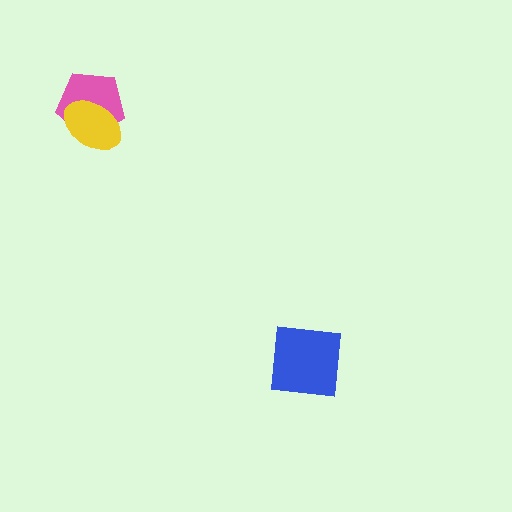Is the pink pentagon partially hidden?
Yes, it is partially covered by another shape.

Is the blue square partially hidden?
No, no other shape covers it.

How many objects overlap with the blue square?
0 objects overlap with the blue square.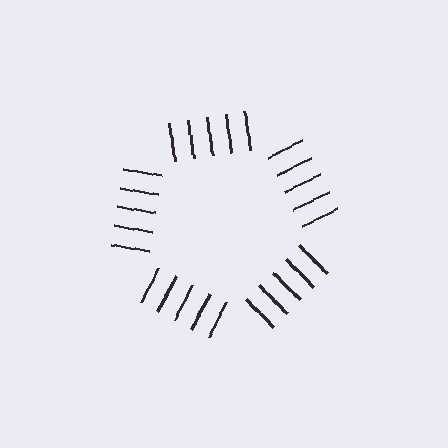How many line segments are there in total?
25 — 5 along each of the 5 edges.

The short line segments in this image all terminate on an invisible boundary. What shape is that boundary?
An illusory pentagon — the line segments terminate on its edges but no continuous stroke is drawn.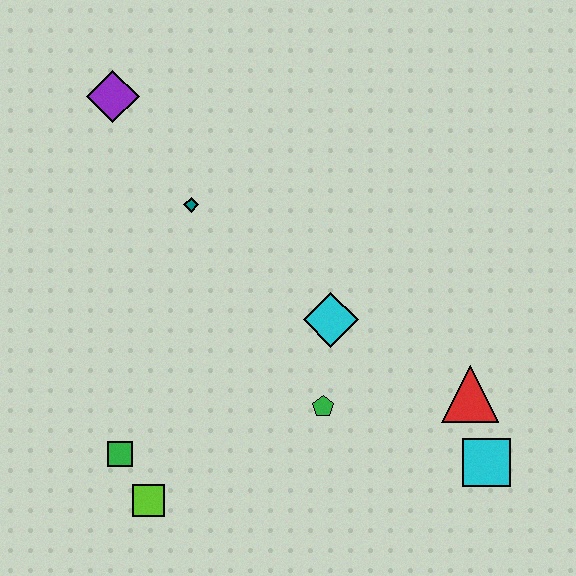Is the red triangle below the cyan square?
No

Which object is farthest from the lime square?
The purple diamond is farthest from the lime square.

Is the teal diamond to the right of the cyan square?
No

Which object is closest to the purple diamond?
The teal diamond is closest to the purple diamond.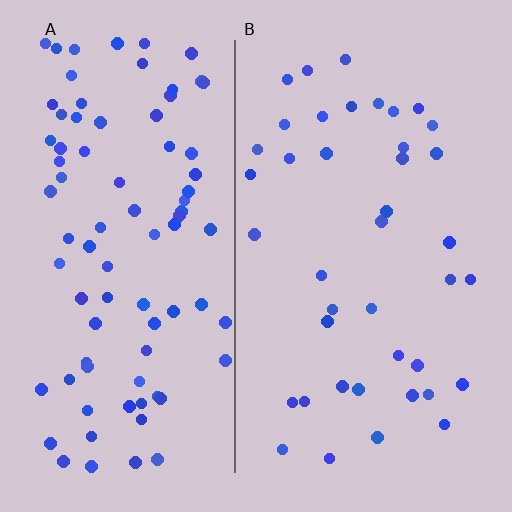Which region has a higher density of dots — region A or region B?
A (the left).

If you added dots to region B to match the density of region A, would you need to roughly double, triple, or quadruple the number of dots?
Approximately double.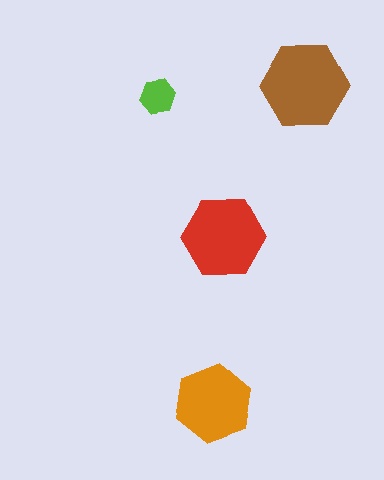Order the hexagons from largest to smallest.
the brown one, the red one, the orange one, the lime one.